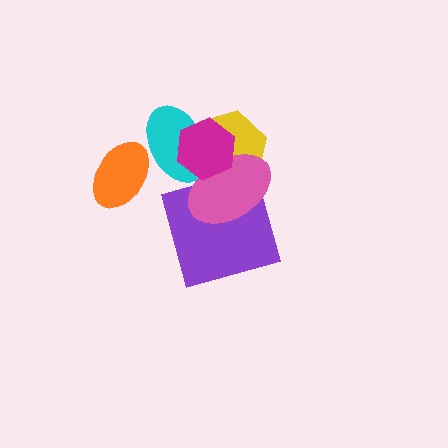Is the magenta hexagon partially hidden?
No, no other shape covers it.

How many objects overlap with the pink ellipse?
4 objects overlap with the pink ellipse.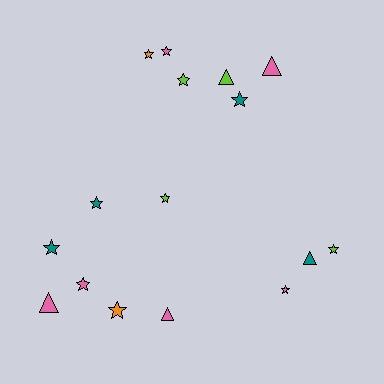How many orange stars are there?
There are 2 orange stars.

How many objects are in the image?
There are 16 objects.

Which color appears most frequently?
Pink, with 6 objects.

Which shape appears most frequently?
Star, with 11 objects.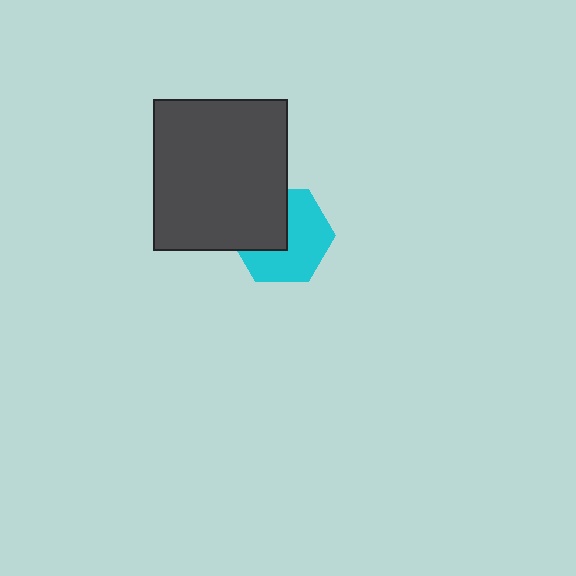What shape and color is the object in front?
The object in front is a dark gray rectangle.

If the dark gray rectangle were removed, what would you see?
You would see the complete cyan hexagon.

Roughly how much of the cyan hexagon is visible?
About half of it is visible (roughly 60%).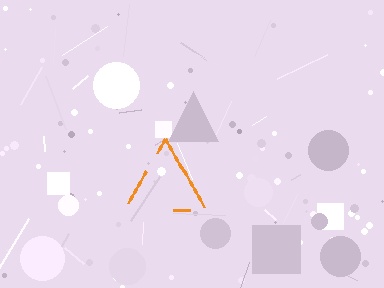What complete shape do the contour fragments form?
The contour fragments form a triangle.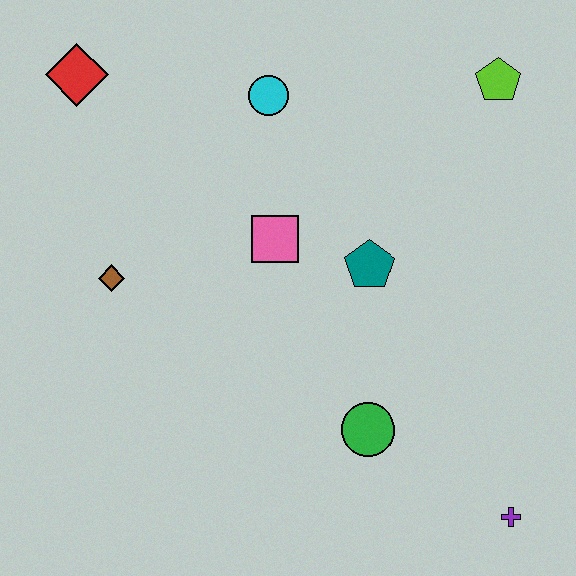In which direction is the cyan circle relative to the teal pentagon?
The cyan circle is above the teal pentagon.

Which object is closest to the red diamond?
The cyan circle is closest to the red diamond.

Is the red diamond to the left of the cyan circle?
Yes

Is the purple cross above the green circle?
No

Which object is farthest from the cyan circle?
The purple cross is farthest from the cyan circle.